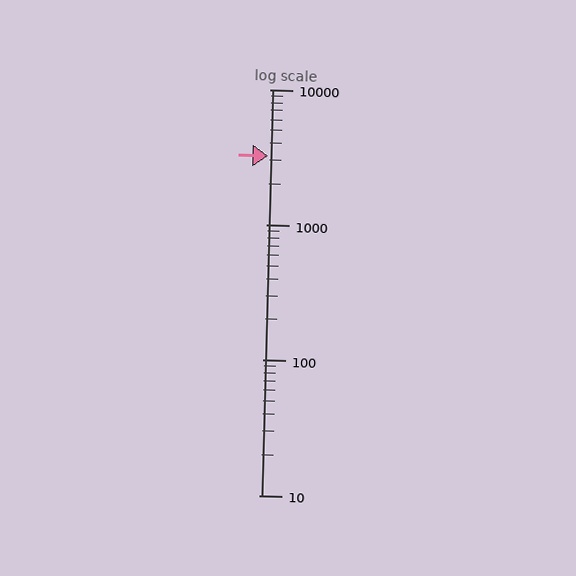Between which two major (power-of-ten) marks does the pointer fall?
The pointer is between 1000 and 10000.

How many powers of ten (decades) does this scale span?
The scale spans 3 decades, from 10 to 10000.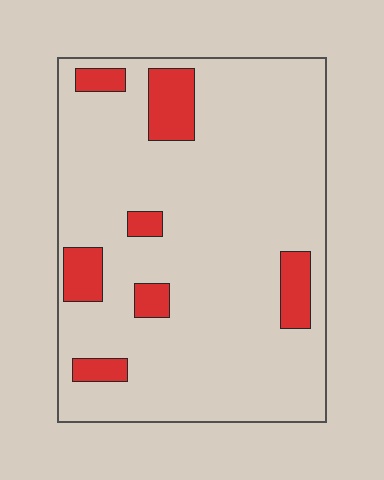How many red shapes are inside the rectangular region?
7.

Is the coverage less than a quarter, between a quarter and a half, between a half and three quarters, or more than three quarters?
Less than a quarter.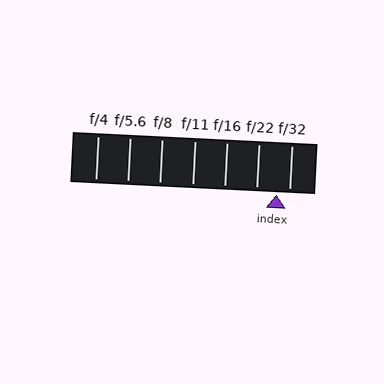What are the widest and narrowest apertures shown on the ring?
The widest aperture shown is f/4 and the narrowest is f/32.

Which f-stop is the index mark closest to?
The index mark is closest to f/32.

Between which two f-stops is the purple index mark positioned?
The index mark is between f/22 and f/32.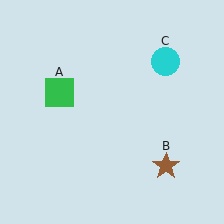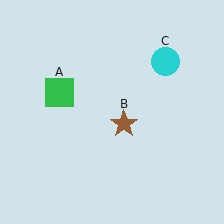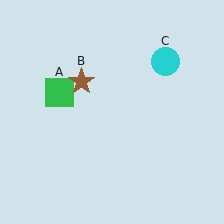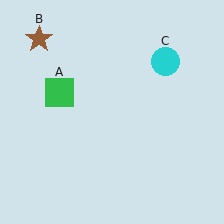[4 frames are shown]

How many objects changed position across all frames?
1 object changed position: brown star (object B).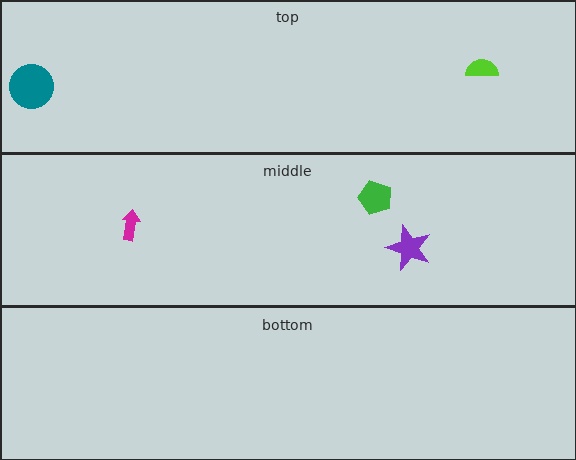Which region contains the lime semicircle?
The top region.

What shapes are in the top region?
The lime semicircle, the teal circle.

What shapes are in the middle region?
The magenta arrow, the green pentagon, the purple star.